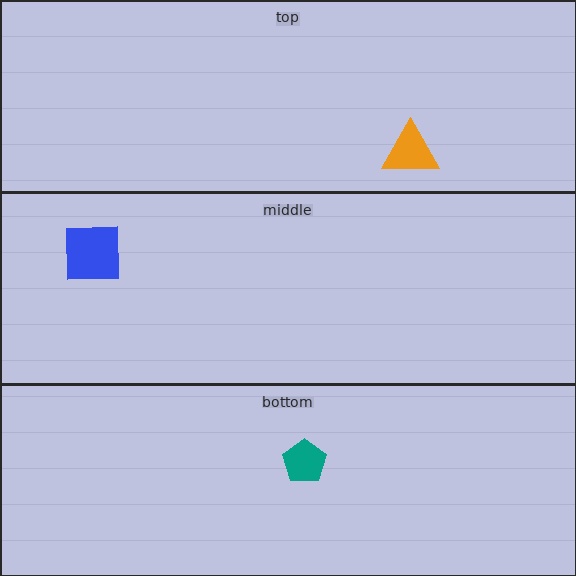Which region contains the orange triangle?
The top region.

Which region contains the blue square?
The middle region.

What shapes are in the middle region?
The blue square.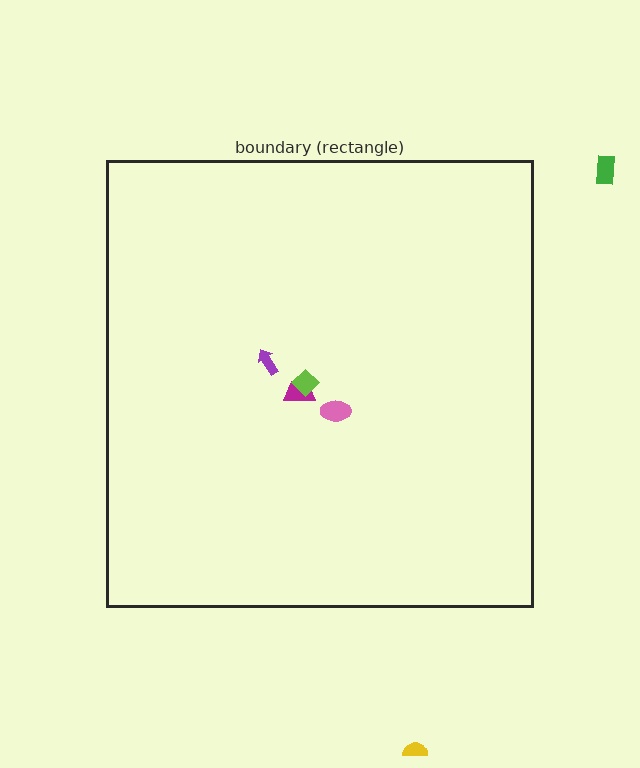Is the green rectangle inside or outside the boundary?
Outside.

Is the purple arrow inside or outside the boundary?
Inside.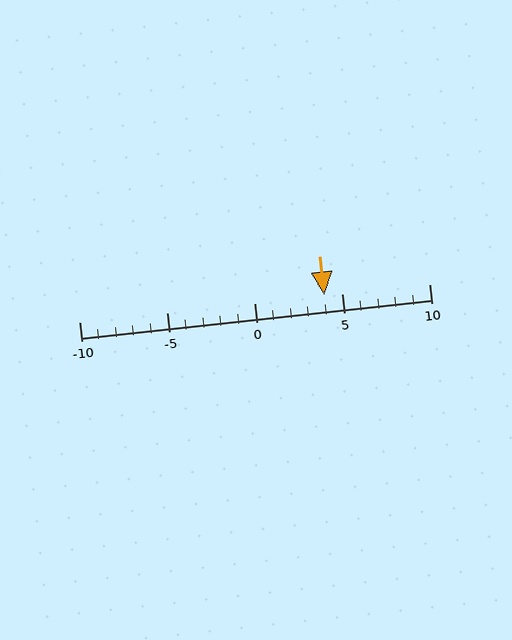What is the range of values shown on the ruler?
The ruler shows values from -10 to 10.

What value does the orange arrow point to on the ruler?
The orange arrow points to approximately 4.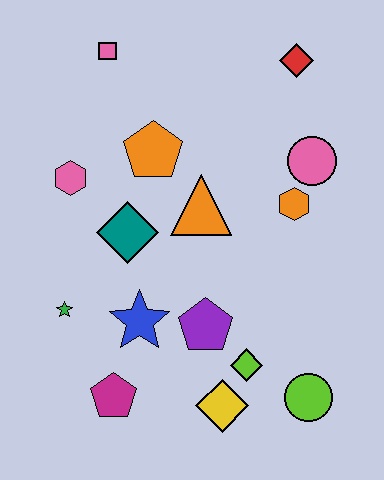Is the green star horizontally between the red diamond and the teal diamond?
No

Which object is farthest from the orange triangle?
The lime circle is farthest from the orange triangle.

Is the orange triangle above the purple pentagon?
Yes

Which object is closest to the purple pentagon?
The lime diamond is closest to the purple pentagon.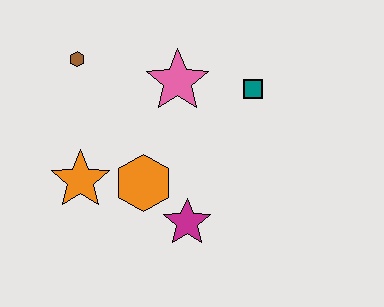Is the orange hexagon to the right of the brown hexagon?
Yes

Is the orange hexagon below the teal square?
Yes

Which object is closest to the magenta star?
The orange hexagon is closest to the magenta star.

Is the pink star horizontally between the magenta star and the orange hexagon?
Yes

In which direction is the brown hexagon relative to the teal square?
The brown hexagon is to the left of the teal square.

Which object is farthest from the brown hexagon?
The magenta star is farthest from the brown hexagon.